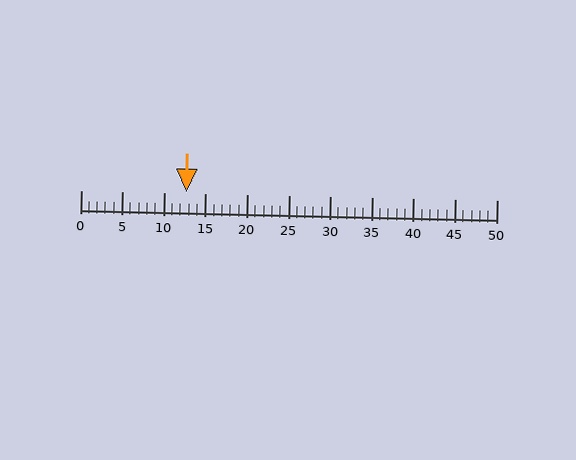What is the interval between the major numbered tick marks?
The major tick marks are spaced 5 units apart.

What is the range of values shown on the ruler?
The ruler shows values from 0 to 50.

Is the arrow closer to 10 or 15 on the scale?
The arrow is closer to 15.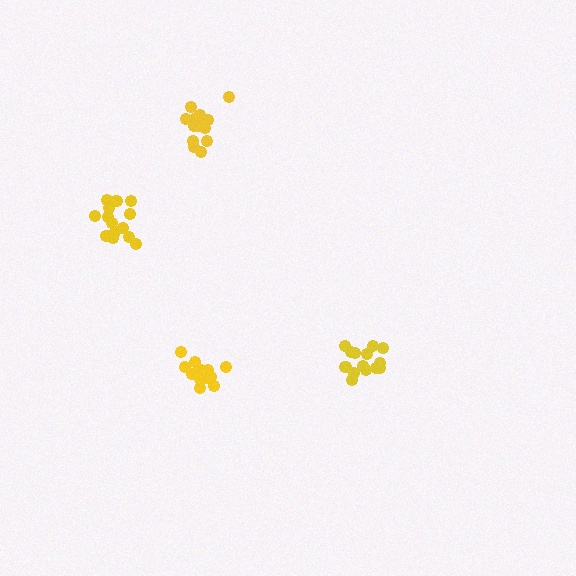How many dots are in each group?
Group 1: 14 dots, Group 2: 13 dots, Group 3: 13 dots, Group 4: 15 dots (55 total).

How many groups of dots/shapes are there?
There are 4 groups.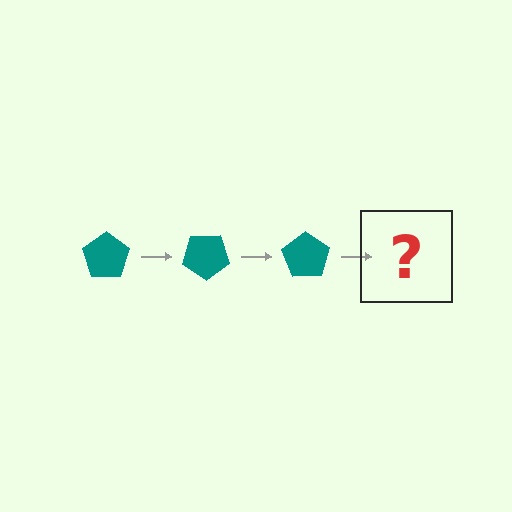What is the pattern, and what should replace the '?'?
The pattern is that the pentagon rotates 35 degrees each step. The '?' should be a teal pentagon rotated 105 degrees.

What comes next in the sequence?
The next element should be a teal pentagon rotated 105 degrees.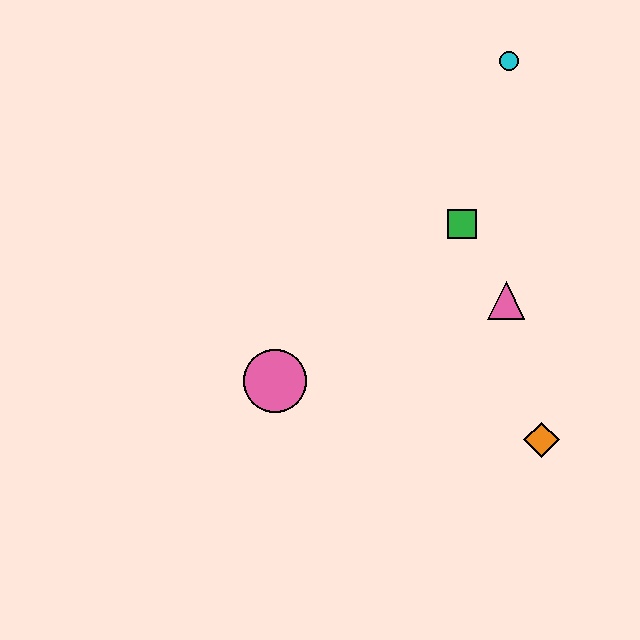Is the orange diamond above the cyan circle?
No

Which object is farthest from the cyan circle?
The pink circle is farthest from the cyan circle.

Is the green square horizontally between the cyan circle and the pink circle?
Yes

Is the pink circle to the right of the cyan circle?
No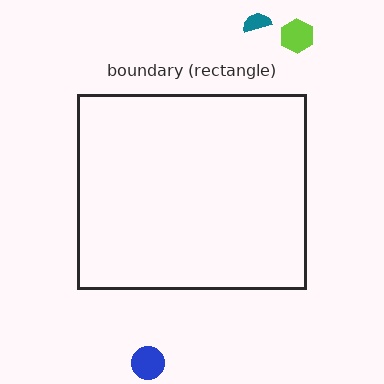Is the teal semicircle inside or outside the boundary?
Outside.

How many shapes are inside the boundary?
0 inside, 3 outside.